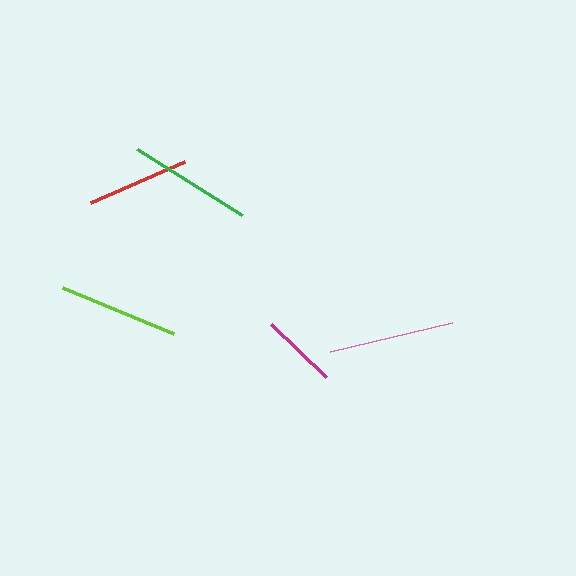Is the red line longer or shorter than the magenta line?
The red line is longer than the magenta line.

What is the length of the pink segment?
The pink segment is approximately 126 pixels long.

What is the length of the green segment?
The green segment is approximately 124 pixels long.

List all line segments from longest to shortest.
From longest to shortest: pink, green, lime, red, magenta.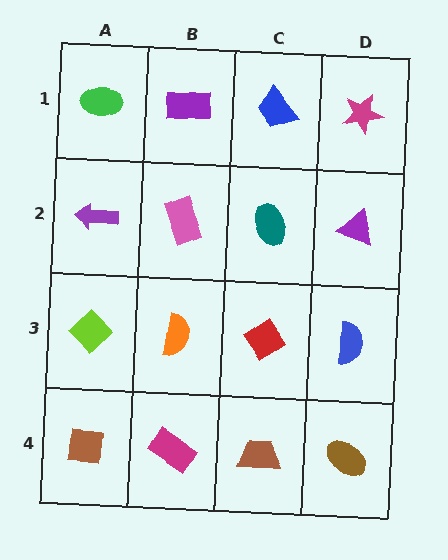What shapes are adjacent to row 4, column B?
An orange semicircle (row 3, column B), a brown square (row 4, column A), a brown trapezoid (row 4, column C).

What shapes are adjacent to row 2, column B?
A purple rectangle (row 1, column B), an orange semicircle (row 3, column B), a purple arrow (row 2, column A), a teal ellipse (row 2, column C).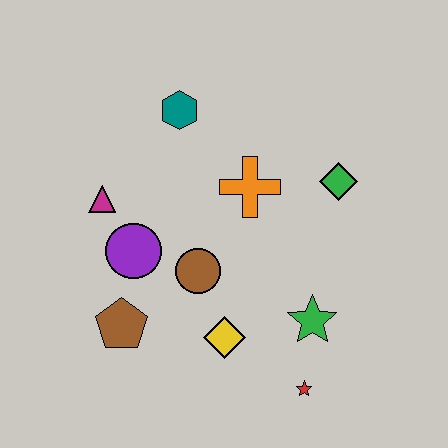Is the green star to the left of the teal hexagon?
No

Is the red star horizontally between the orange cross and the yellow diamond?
No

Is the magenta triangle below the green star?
No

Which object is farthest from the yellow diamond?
The teal hexagon is farthest from the yellow diamond.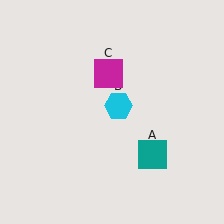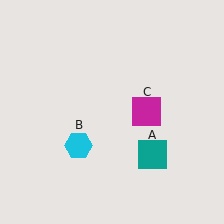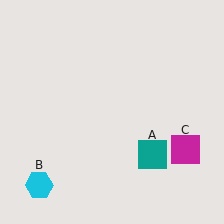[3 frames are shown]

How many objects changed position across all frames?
2 objects changed position: cyan hexagon (object B), magenta square (object C).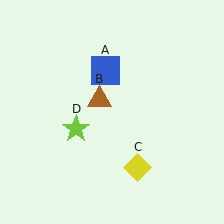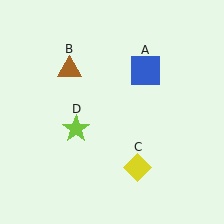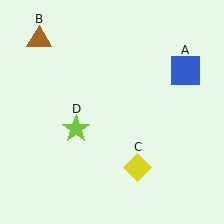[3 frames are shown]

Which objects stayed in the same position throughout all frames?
Yellow diamond (object C) and lime star (object D) remained stationary.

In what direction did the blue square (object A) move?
The blue square (object A) moved right.